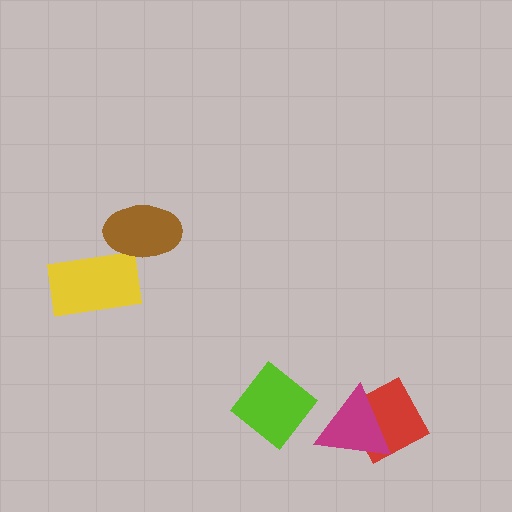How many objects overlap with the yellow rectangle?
1 object overlaps with the yellow rectangle.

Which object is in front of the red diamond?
The magenta triangle is in front of the red diamond.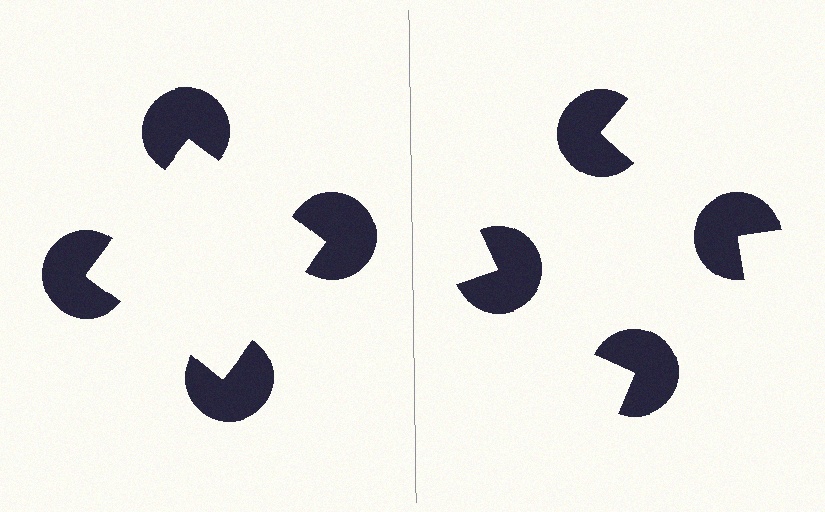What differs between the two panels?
The pac-man discs are positioned identically on both sides; only the wedge orientations differ. On the left they align to a square; on the right they are misaligned.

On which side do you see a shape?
An illusory square appears on the left side. On the right side the wedge cuts are rotated, so no coherent shape forms.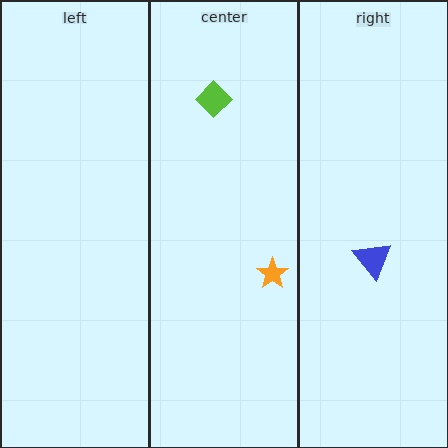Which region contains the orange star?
The center region.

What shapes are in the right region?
The blue triangle.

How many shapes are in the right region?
1.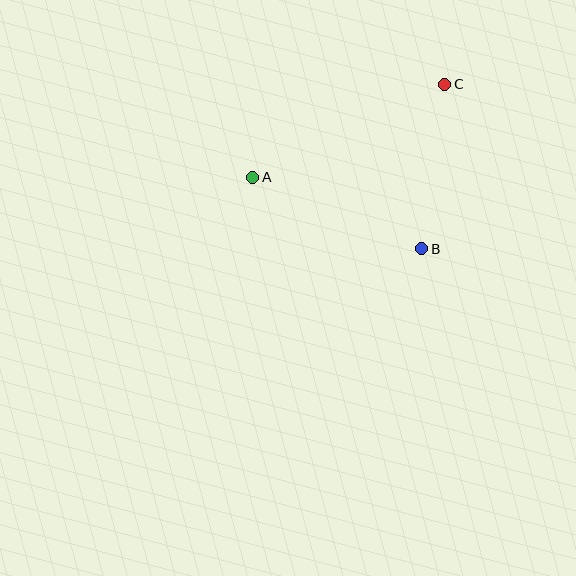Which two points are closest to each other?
Points B and C are closest to each other.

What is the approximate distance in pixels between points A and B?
The distance between A and B is approximately 184 pixels.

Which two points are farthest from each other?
Points A and C are farthest from each other.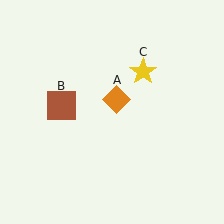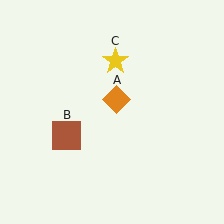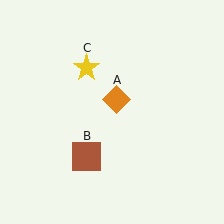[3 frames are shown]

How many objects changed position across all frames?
2 objects changed position: brown square (object B), yellow star (object C).